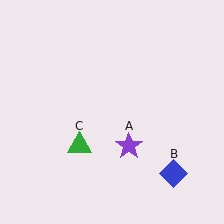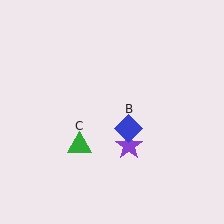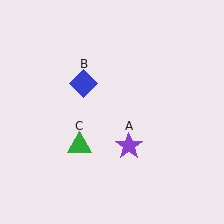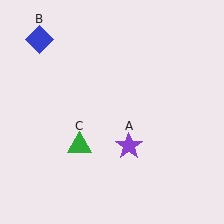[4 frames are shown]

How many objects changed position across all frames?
1 object changed position: blue diamond (object B).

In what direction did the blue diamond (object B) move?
The blue diamond (object B) moved up and to the left.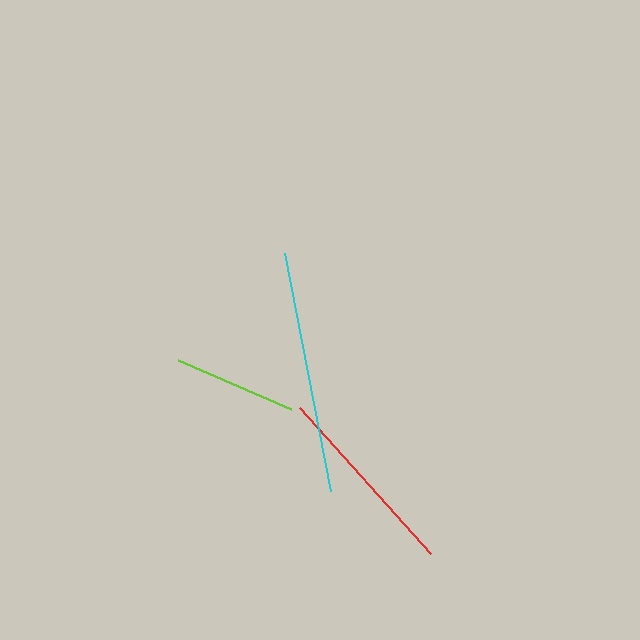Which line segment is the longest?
The cyan line is the longest at approximately 243 pixels.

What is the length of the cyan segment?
The cyan segment is approximately 243 pixels long.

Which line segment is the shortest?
The lime line is the shortest at approximately 124 pixels.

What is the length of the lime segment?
The lime segment is approximately 124 pixels long.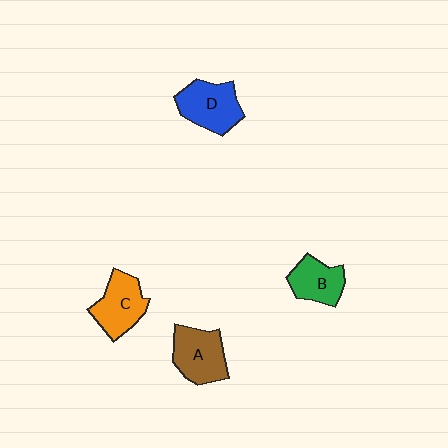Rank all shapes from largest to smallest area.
From largest to smallest: D (blue), A (brown), C (orange), B (green).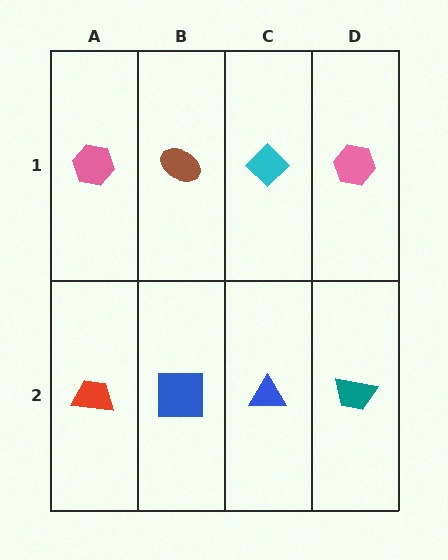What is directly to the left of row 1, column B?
A pink hexagon.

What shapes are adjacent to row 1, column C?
A blue triangle (row 2, column C), a brown ellipse (row 1, column B), a pink hexagon (row 1, column D).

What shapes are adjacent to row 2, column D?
A pink hexagon (row 1, column D), a blue triangle (row 2, column C).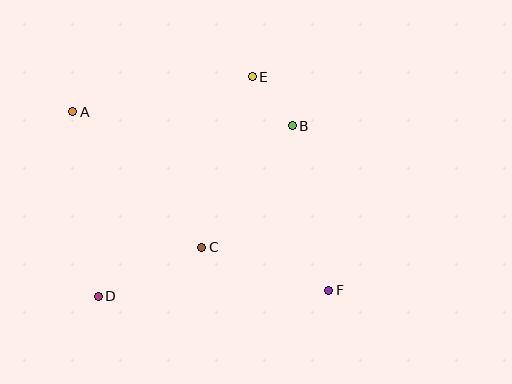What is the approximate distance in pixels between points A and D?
The distance between A and D is approximately 186 pixels.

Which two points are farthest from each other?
Points A and F are farthest from each other.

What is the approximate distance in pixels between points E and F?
The distance between E and F is approximately 227 pixels.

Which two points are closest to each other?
Points B and E are closest to each other.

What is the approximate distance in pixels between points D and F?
The distance between D and F is approximately 230 pixels.